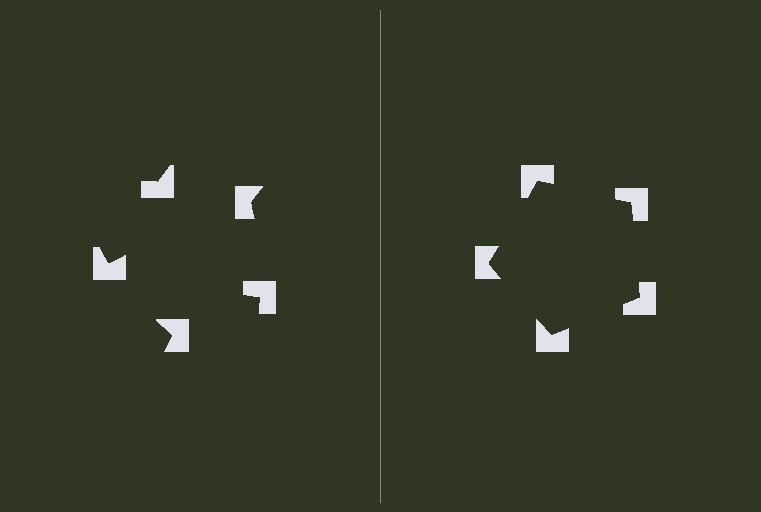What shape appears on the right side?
An illusory pentagon.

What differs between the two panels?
The notched squares are positioned identically on both sides; only the wedge orientations differ. On the right they align to a pentagon; on the left they are misaligned.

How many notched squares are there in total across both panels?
10 — 5 on each side.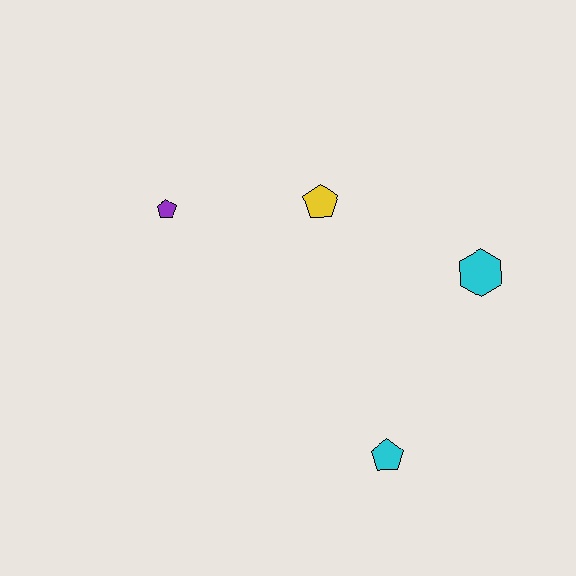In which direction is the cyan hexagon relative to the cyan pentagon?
The cyan hexagon is above the cyan pentagon.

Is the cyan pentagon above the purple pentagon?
No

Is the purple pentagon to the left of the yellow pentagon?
Yes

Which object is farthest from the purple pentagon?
The cyan pentagon is farthest from the purple pentagon.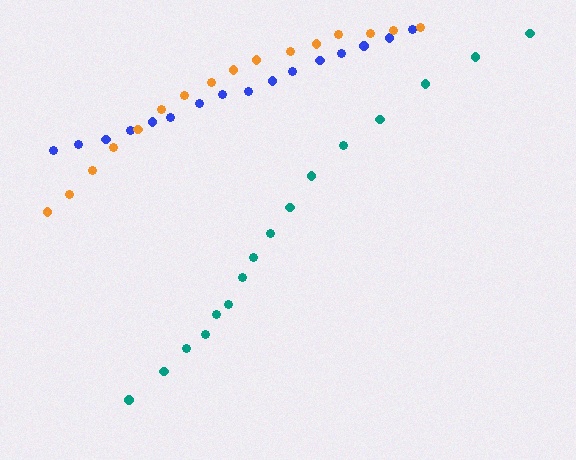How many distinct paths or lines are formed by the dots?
There are 3 distinct paths.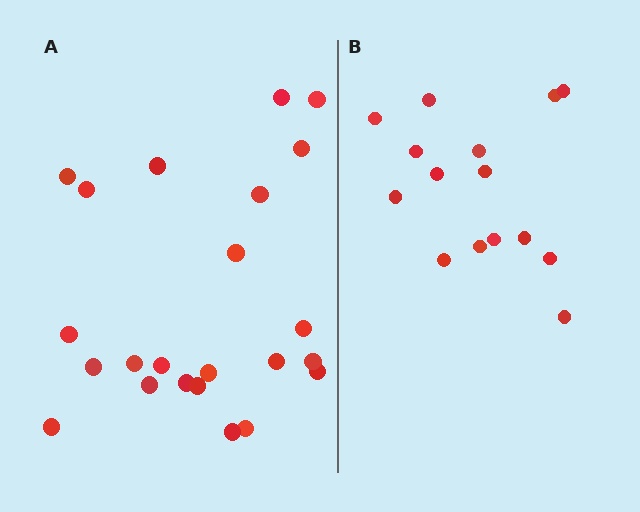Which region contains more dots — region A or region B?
Region A (the left region) has more dots.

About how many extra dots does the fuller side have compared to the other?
Region A has roughly 8 or so more dots than region B.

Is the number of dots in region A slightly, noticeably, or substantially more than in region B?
Region A has substantially more. The ratio is roughly 1.5 to 1.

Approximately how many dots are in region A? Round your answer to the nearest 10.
About 20 dots. (The exact count is 23, which rounds to 20.)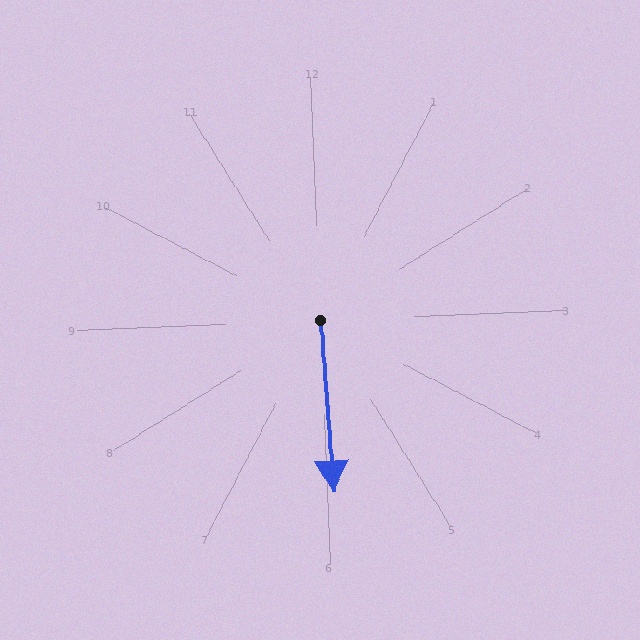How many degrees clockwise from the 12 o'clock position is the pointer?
Approximately 178 degrees.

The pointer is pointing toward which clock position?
Roughly 6 o'clock.